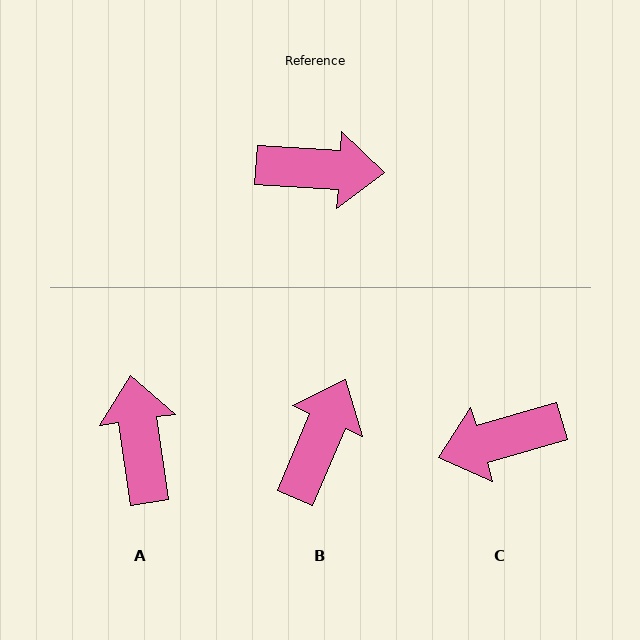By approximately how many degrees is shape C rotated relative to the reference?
Approximately 160 degrees clockwise.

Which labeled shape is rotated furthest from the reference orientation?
C, about 160 degrees away.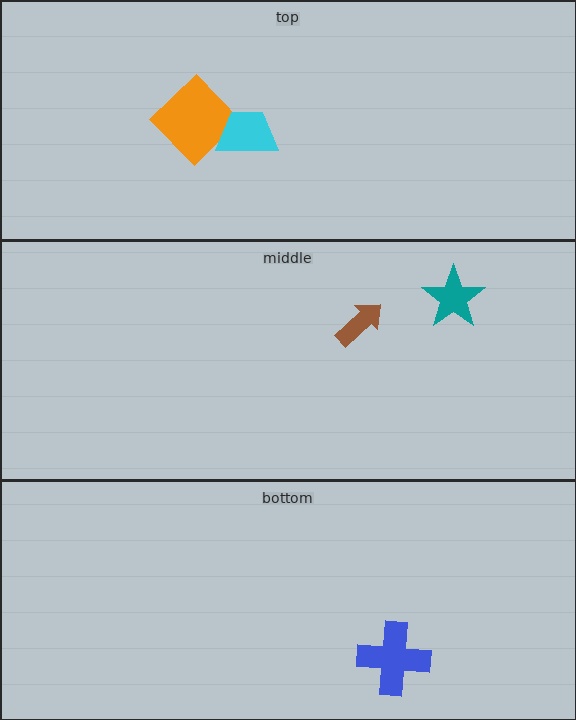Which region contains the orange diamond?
The top region.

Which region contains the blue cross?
The bottom region.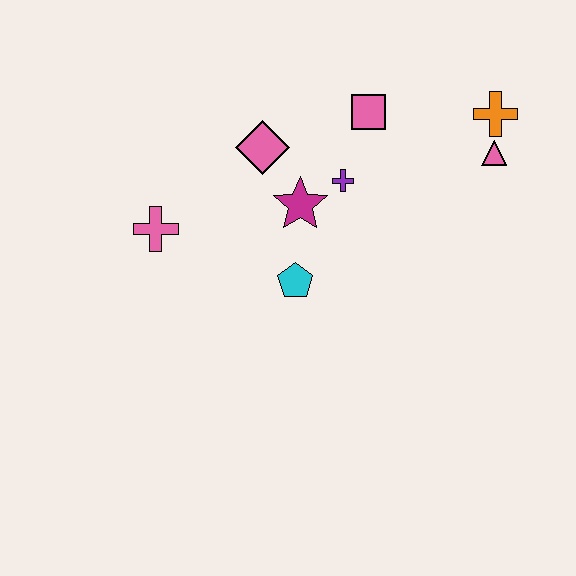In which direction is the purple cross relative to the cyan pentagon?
The purple cross is above the cyan pentagon.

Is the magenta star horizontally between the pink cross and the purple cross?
Yes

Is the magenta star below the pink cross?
No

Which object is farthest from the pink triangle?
The pink cross is farthest from the pink triangle.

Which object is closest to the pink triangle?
The orange cross is closest to the pink triangle.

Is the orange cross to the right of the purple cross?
Yes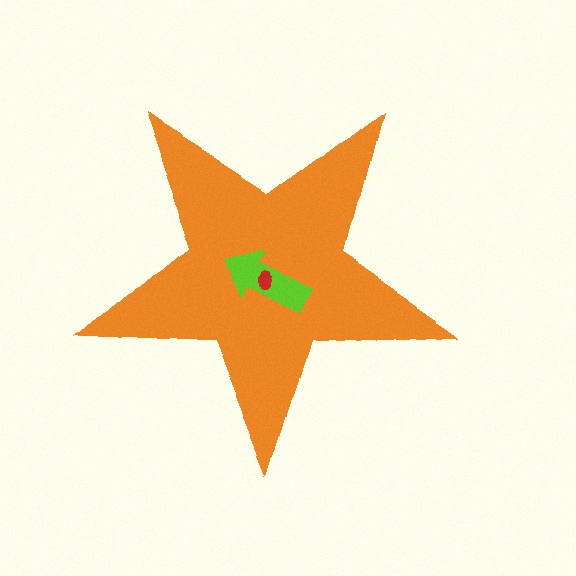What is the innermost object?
The red ellipse.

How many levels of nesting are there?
3.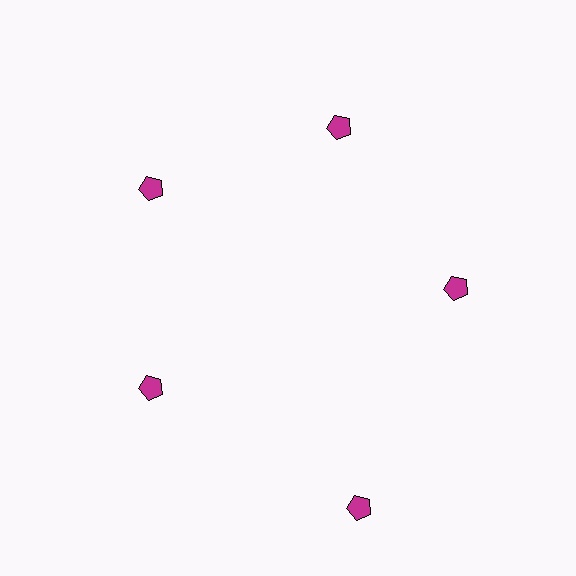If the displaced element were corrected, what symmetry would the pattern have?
It would have 5-fold rotational symmetry — the pattern would map onto itself every 72 degrees.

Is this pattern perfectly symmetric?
No. The 5 magenta pentagons are arranged in a ring, but one element near the 5 o'clock position is pushed outward from the center, breaking the 5-fold rotational symmetry.